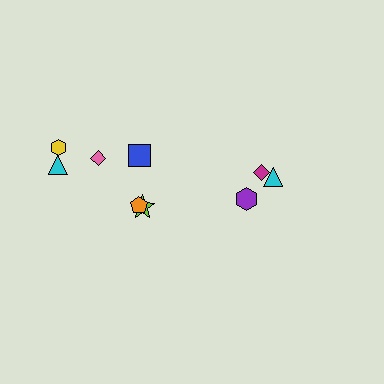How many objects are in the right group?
There are 3 objects.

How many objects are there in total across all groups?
There are 9 objects.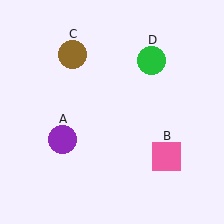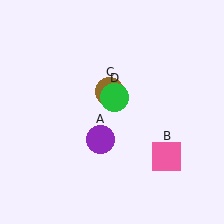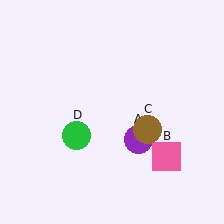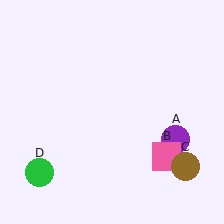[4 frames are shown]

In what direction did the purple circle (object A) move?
The purple circle (object A) moved right.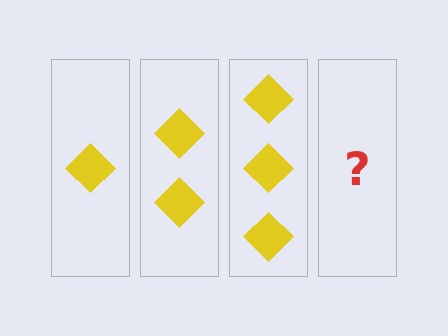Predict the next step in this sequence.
The next step is 4 diamonds.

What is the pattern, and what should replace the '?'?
The pattern is that each step adds one more diamond. The '?' should be 4 diamonds.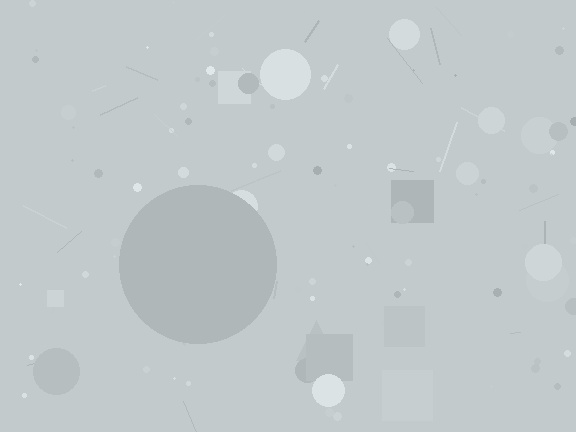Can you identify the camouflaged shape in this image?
The camouflaged shape is a circle.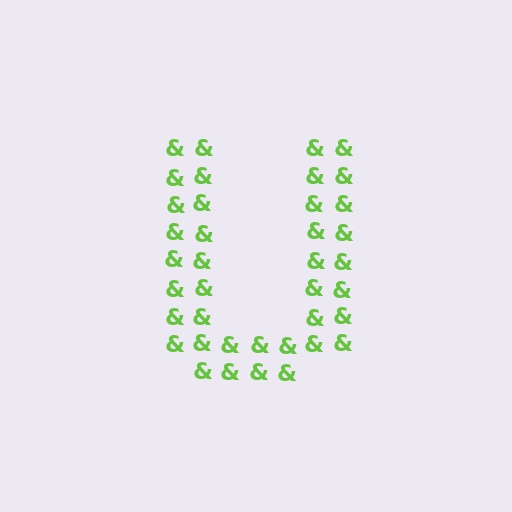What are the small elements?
The small elements are ampersands.